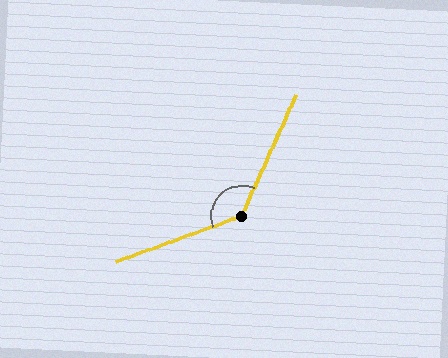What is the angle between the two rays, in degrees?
Approximately 134 degrees.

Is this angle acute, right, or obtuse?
It is obtuse.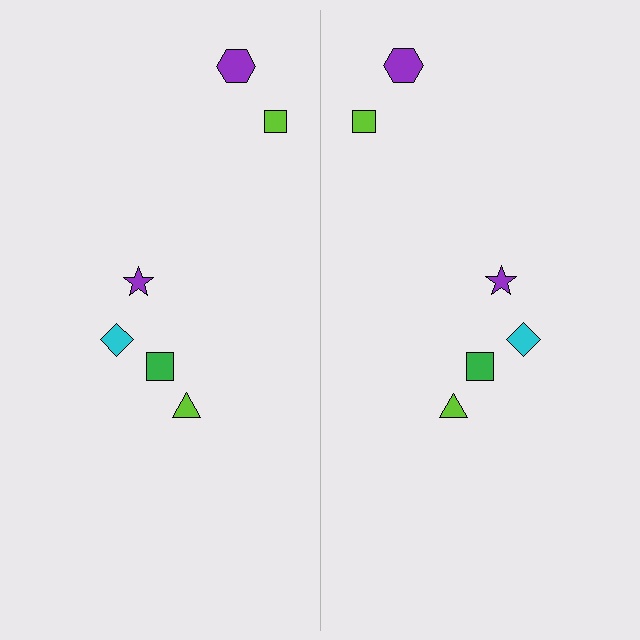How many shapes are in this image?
There are 12 shapes in this image.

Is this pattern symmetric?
Yes, this pattern has bilateral (reflection) symmetry.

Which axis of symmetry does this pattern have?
The pattern has a vertical axis of symmetry running through the center of the image.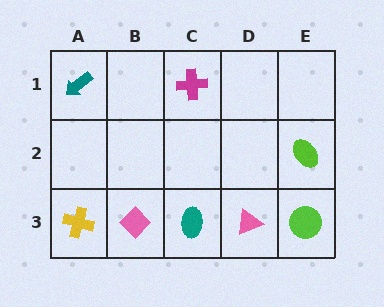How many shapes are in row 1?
2 shapes.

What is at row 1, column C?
A magenta cross.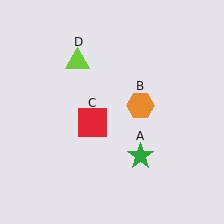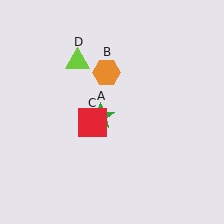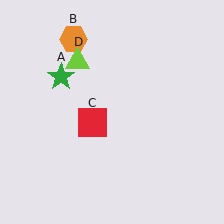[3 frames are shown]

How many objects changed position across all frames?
2 objects changed position: green star (object A), orange hexagon (object B).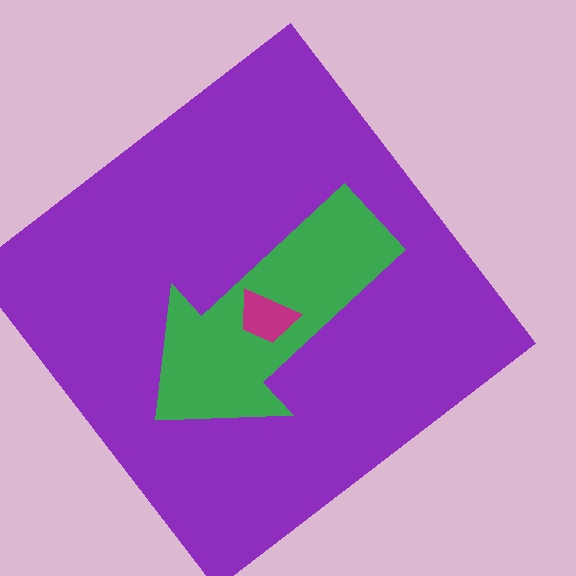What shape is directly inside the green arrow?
The magenta trapezoid.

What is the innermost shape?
The magenta trapezoid.